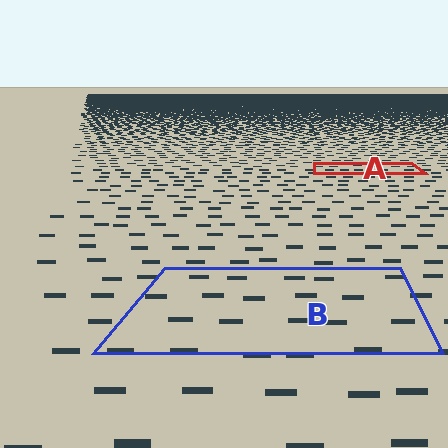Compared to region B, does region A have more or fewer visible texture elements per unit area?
Region A has more texture elements per unit area — they are packed more densely because it is farther away.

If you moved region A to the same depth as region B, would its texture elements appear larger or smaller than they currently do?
They would appear larger. At a closer depth, the same texture elements are projected at a bigger on-screen size.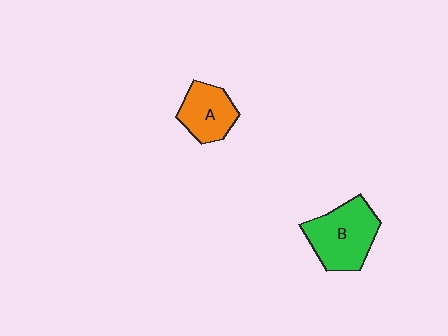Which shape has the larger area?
Shape B (green).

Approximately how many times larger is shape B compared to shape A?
Approximately 1.5 times.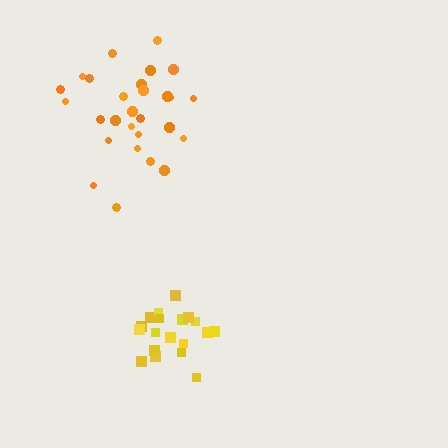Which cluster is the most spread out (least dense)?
Orange.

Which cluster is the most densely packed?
Yellow.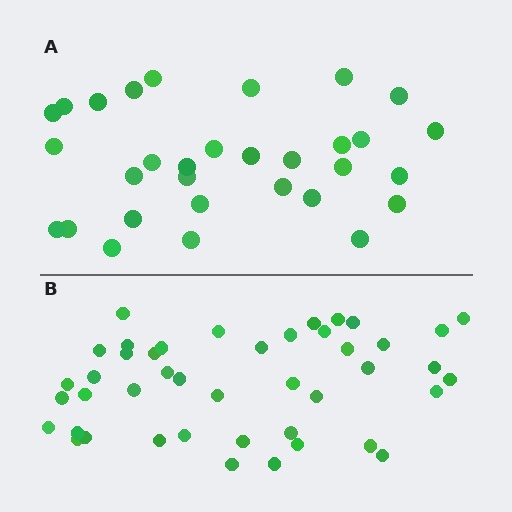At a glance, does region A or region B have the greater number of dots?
Region B (the bottom region) has more dots.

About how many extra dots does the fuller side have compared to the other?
Region B has approximately 15 more dots than region A.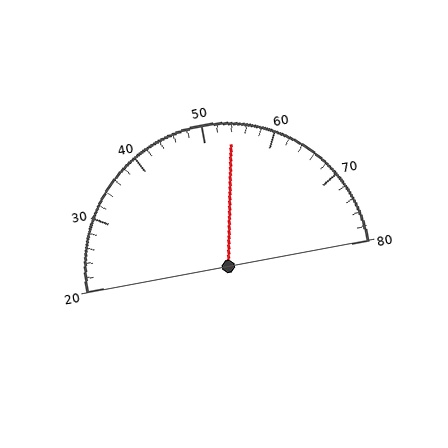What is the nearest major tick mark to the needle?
The nearest major tick mark is 50.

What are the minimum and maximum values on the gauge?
The gauge ranges from 20 to 80.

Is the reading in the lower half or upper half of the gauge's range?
The reading is in the upper half of the range (20 to 80).